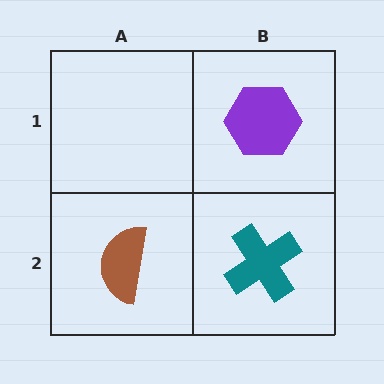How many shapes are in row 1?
1 shape.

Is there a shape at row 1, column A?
No, that cell is empty.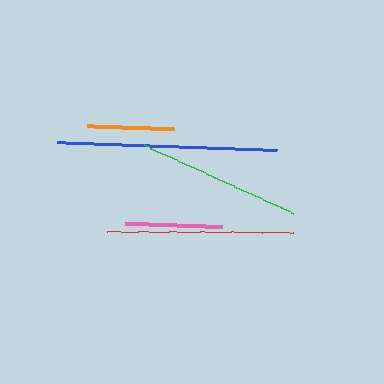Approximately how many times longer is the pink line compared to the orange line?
The pink line is approximately 1.1 times the length of the orange line.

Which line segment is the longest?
The blue line is the longest at approximately 219 pixels.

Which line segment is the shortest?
The orange line is the shortest at approximately 88 pixels.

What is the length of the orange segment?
The orange segment is approximately 88 pixels long.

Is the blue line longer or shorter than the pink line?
The blue line is longer than the pink line.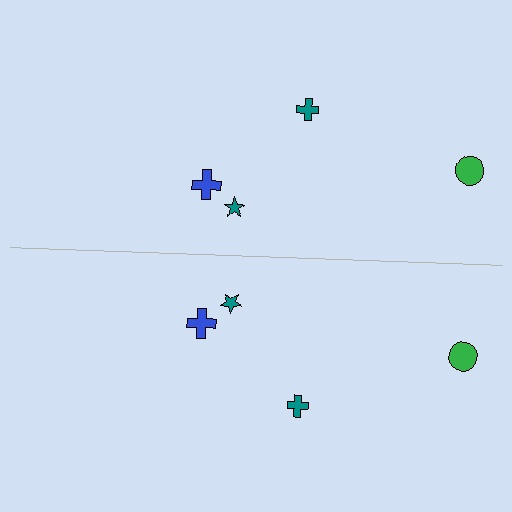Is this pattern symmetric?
Yes, this pattern has bilateral (reflection) symmetry.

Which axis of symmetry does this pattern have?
The pattern has a horizontal axis of symmetry running through the center of the image.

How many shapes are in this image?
There are 8 shapes in this image.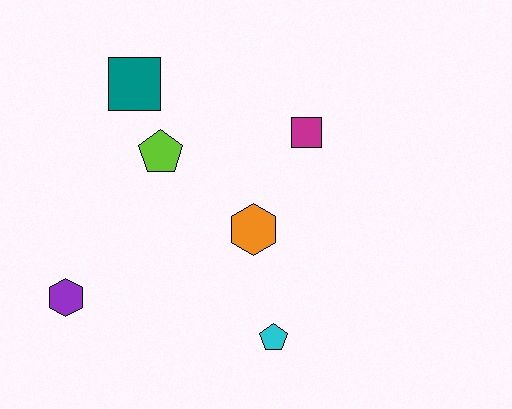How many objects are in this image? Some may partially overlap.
There are 6 objects.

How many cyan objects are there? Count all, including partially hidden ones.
There is 1 cyan object.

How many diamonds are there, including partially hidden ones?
There are no diamonds.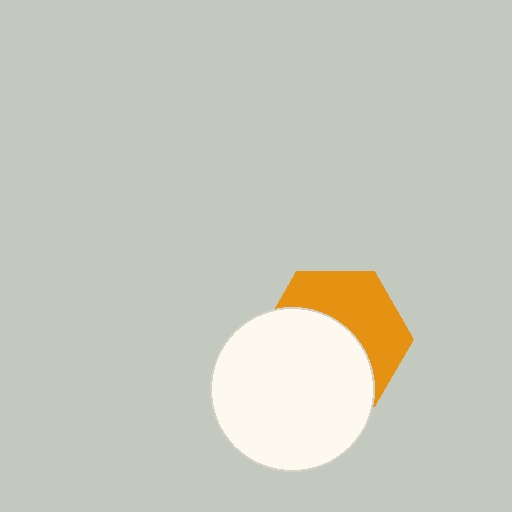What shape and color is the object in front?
The object in front is a white circle.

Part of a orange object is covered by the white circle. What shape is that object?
It is a hexagon.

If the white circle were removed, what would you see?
You would see the complete orange hexagon.